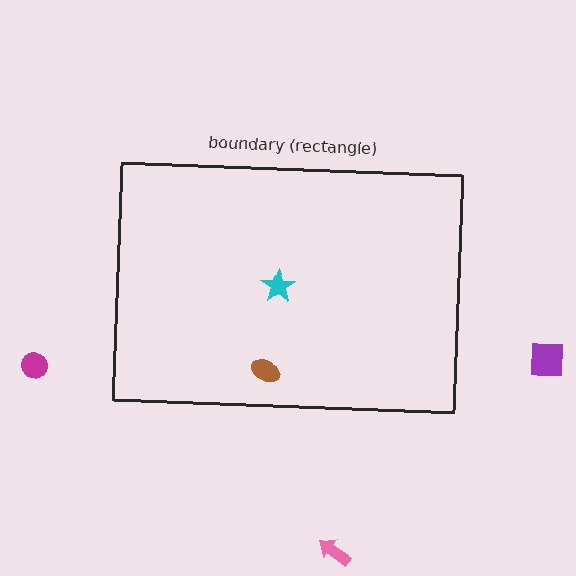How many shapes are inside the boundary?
2 inside, 3 outside.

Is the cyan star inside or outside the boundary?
Inside.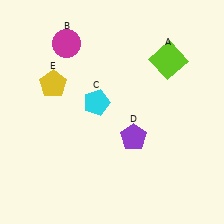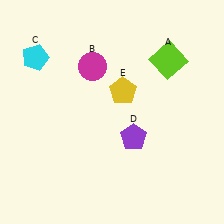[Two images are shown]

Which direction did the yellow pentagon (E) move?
The yellow pentagon (E) moved right.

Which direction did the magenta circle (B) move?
The magenta circle (B) moved right.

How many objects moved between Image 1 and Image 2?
3 objects moved between the two images.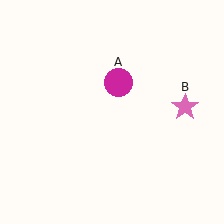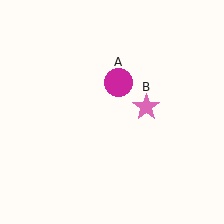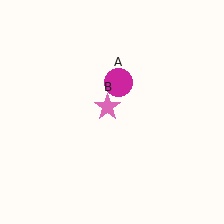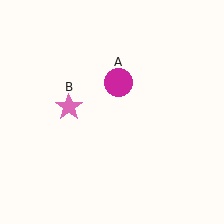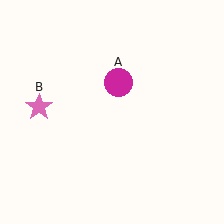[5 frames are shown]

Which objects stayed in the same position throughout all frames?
Magenta circle (object A) remained stationary.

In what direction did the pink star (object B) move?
The pink star (object B) moved left.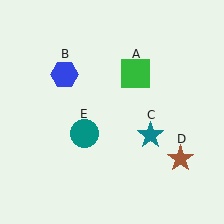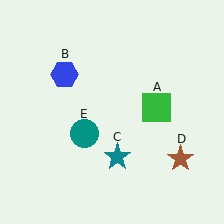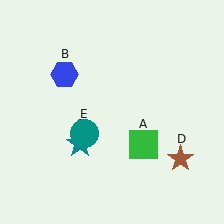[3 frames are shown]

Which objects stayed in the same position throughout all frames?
Blue hexagon (object B) and brown star (object D) and teal circle (object E) remained stationary.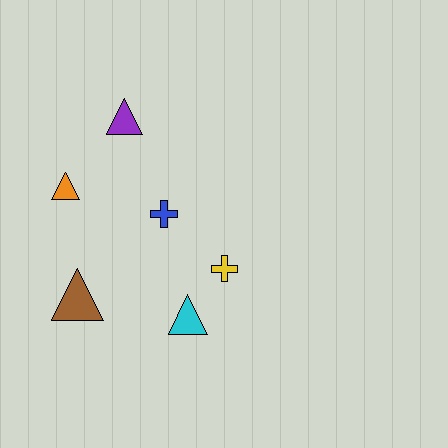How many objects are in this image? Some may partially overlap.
There are 6 objects.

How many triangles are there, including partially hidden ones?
There are 4 triangles.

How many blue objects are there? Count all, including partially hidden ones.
There is 1 blue object.